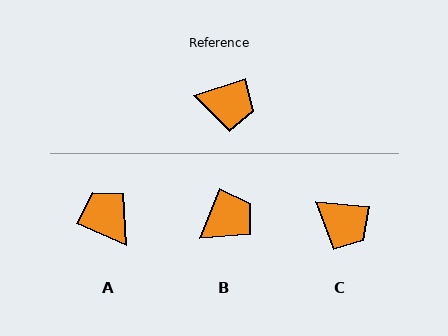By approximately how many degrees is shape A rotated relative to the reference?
Approximately 138 degrees counter-clockwise.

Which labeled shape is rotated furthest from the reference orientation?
A, about 138 degrees away.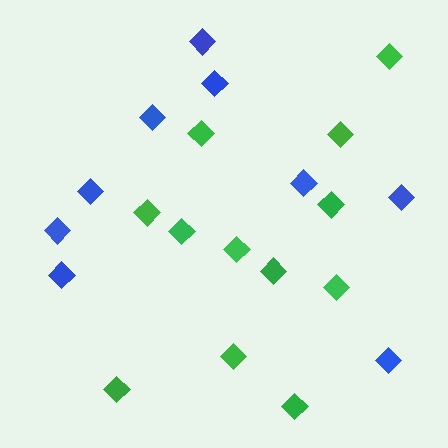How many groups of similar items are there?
There are 2 groups: one group of green diamonds (12) and one group of blue diamonds (9).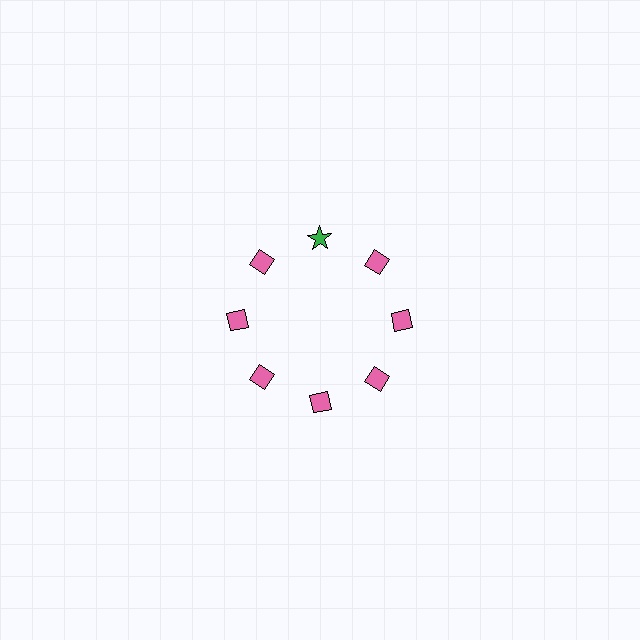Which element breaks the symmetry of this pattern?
The green star at roughly the 12 o'clock position breaks the symmetry. All other shapes are pink diamonds.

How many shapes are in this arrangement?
There are 8 shapes arranged in a ring pattern.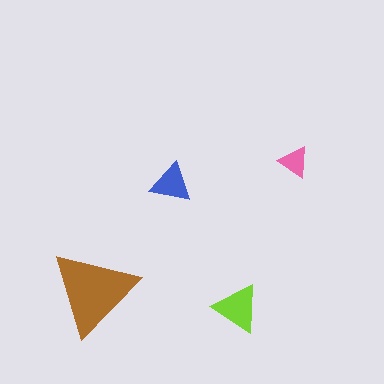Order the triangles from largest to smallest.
the brown one, the lime one, the blue one, the pink one.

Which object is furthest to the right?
The pink triangle is rightmost.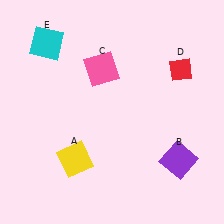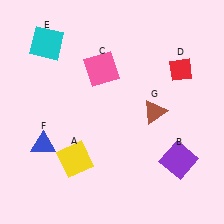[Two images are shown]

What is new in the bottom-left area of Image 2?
A blue triangle (F) was added in the bottom-left area of Image 2.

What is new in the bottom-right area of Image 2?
A brown triangle (G) was added in the bottom-right area of Image 2.